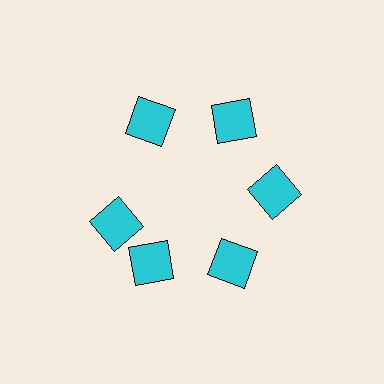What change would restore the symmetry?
The symmetry would be restored by rotating it back into even spacing with its neighbors so that all 6 squares sit at equal angles and equal distance from the center.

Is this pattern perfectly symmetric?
No. The 6 cyan squares are arranged in a ring, but one element near the 9 o'clock position is rotated out of alignment along the ring, breaking the 6-fold rotational symmetry.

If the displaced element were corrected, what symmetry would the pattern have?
It would have 6-fold rotational symmetry — the pattern would map onto itself every 60 degrees.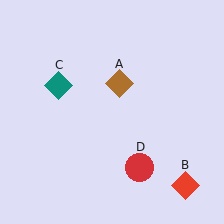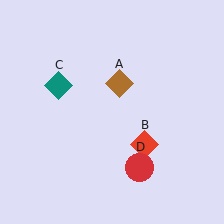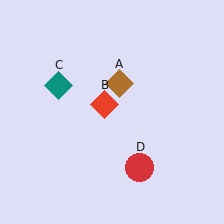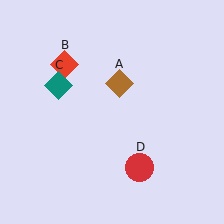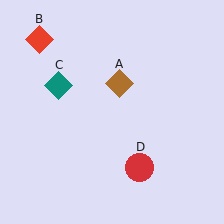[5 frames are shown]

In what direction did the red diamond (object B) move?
The red diamond (object B) moved up and to the left.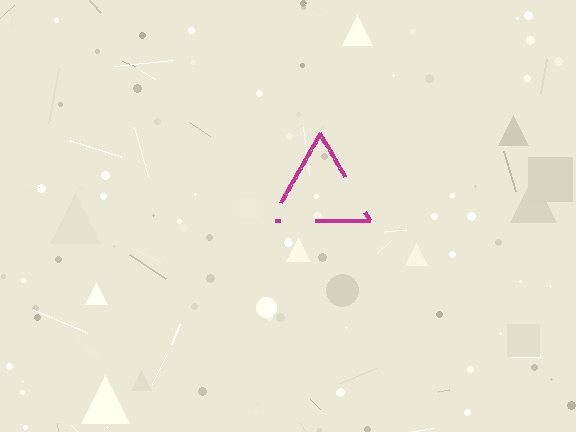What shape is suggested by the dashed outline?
The dashed outline suggests a triangle.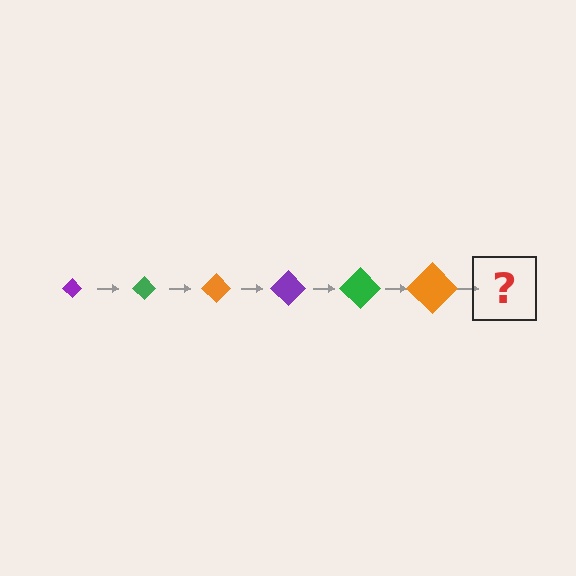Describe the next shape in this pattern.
It should be a purple diamond, larger than the previous one.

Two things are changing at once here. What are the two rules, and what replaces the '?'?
The two rules are that the diamond grows larger each step and the color cycles through purple, green, and orange. The '?' should be a purple diamond, larger than the previous one.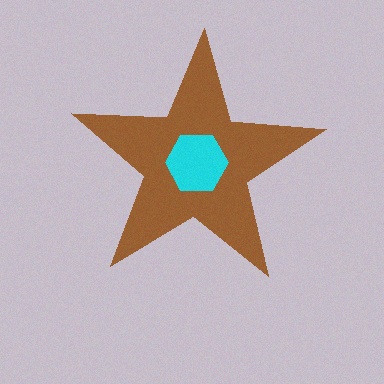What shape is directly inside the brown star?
The cyan hexagon.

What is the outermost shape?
The brown star.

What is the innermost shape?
The cyan hexagon.